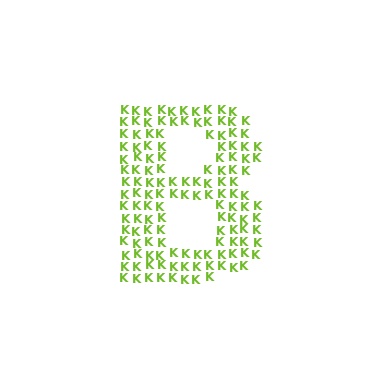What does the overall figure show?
The overall figure shows the letter B.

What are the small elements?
The small elements are letter K's.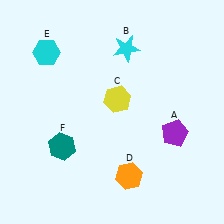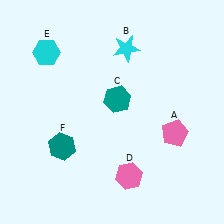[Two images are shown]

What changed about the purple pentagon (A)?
In Image 1, A is purple. In Image 2, it changed to pink.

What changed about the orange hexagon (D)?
In Image 1, D is orange. In Image 2, it changed to pink.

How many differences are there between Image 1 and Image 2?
There are 3 differences between the two images.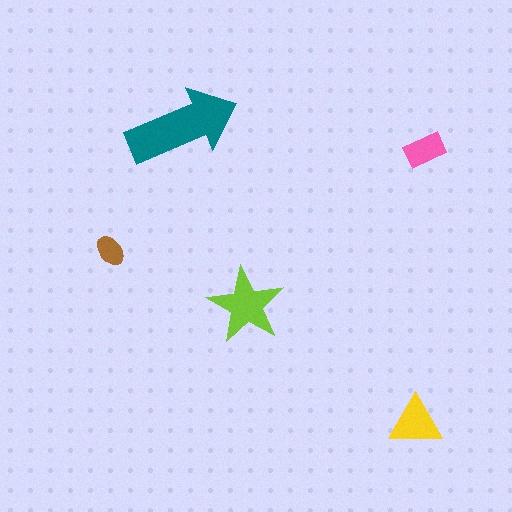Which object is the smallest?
The brown ellipse.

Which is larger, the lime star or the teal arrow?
The teal arrow.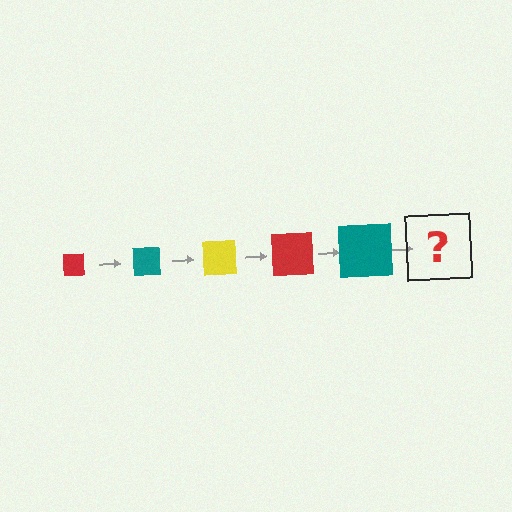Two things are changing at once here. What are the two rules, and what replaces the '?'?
The two rules are that the square grows larger each step and the color cycles through red, teal, and yellow. The '?' should be a yellow square, larger than the previous one.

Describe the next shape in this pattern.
It should be a yellow square, larger than the previous one.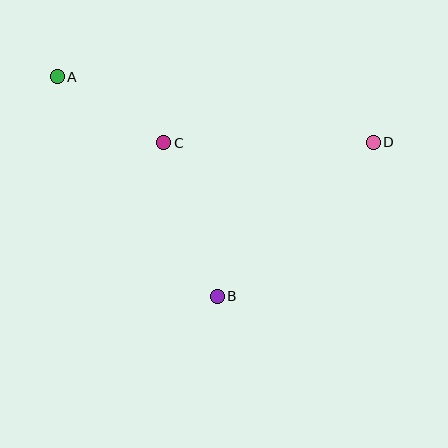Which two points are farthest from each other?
Points A and D are farthest from each other.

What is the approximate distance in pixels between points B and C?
The distance between B and C is approximately 163 pixels.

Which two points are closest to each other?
Points A and C are closest to each other.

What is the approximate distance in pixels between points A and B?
The distance between A and B is approximately 272 pixels.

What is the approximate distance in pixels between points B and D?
The distance between B and D is approximately 219 pixels.